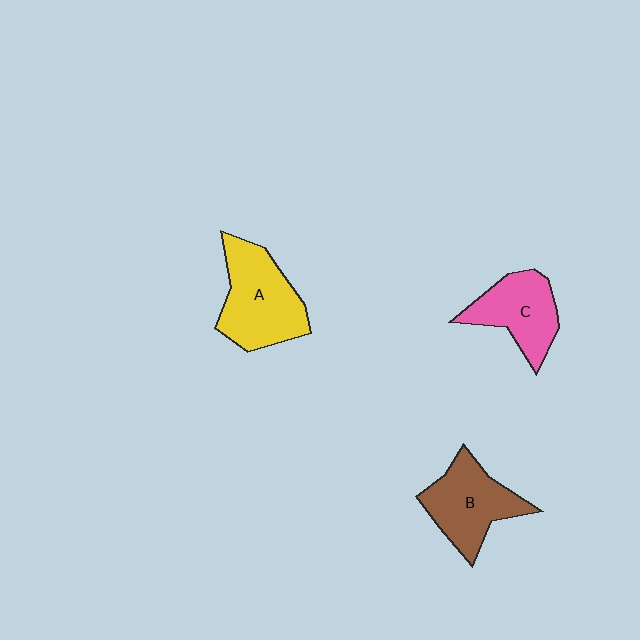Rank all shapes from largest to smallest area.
From largest to smallest: A (yellow), B (brown), C (pink).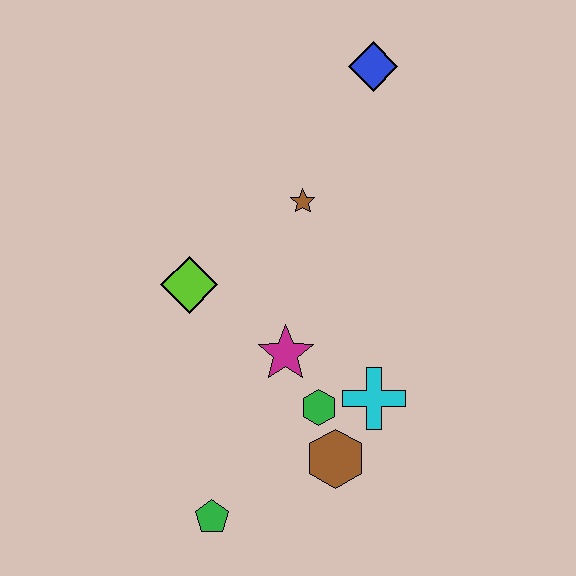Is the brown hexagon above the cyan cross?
No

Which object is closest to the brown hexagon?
The green hexagon is closest to the brown hexagon.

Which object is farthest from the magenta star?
The blue diamond is farthest from the magenta star.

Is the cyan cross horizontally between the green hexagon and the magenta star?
No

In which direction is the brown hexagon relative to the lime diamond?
The brown hexagon is below the lime diamond.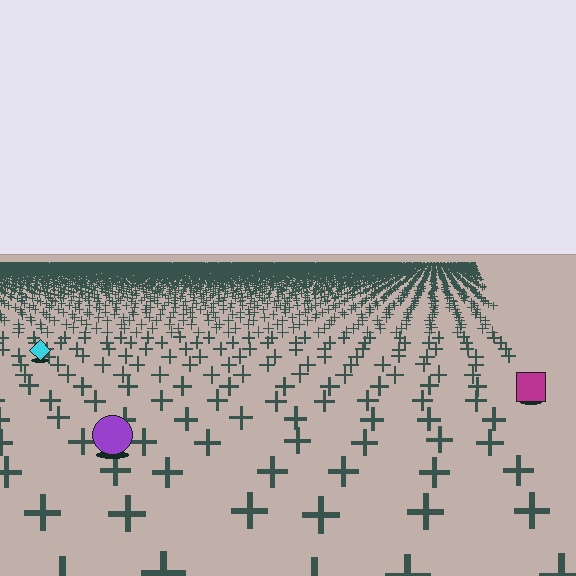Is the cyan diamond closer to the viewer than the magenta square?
No. The magenta square is closer — you can tell from the texture gradient: the ground texture is coarser near it.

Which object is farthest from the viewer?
The cyan diamond is farthest from the viewer. It appears smaller and the ground texture around it is denser.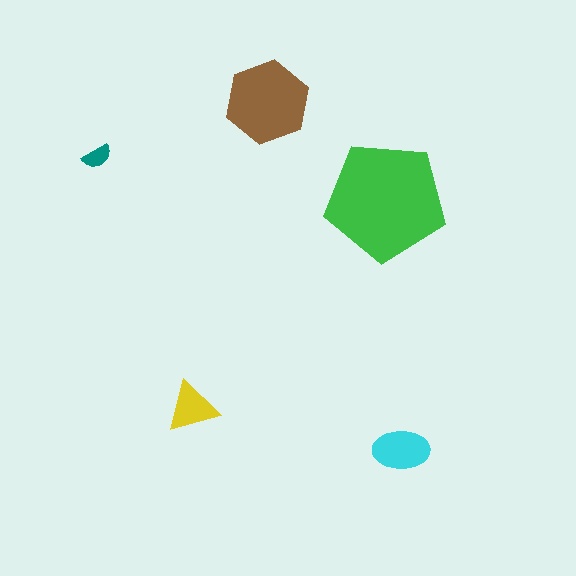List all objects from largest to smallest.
The green pentagon, the brown hexagon, the cyan ellipse, the yellow triangle, the teal semicircle.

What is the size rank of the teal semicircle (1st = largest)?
5th.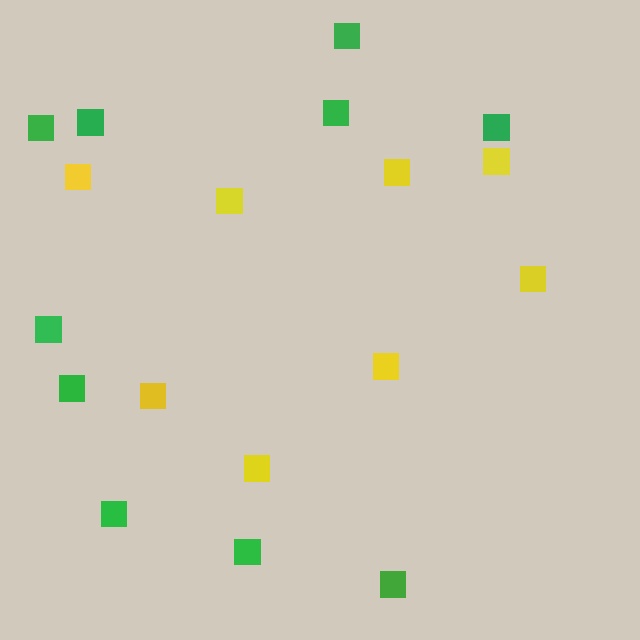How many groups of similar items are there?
There are 2 groups: one group of yellow squares (8) and one group of green squares (10).